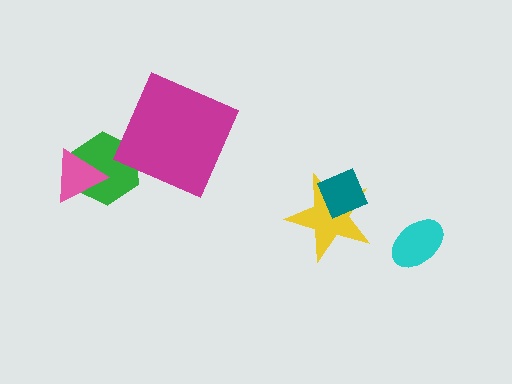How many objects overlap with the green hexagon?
1 object overlaps with the green hexagon.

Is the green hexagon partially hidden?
Yes, it is partially covered by another shape.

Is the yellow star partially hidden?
Yes, it is partially covered by another shape.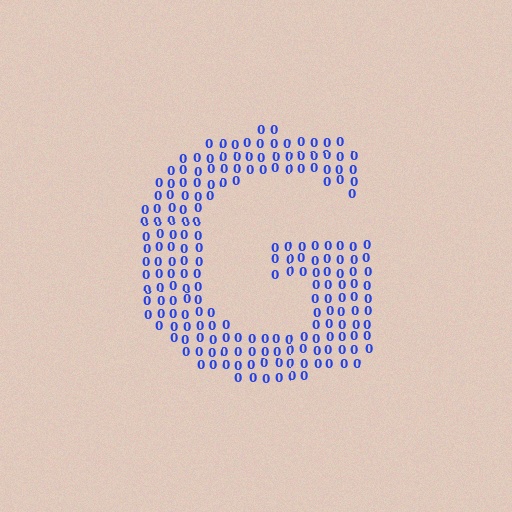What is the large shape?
The large shape is the letter G.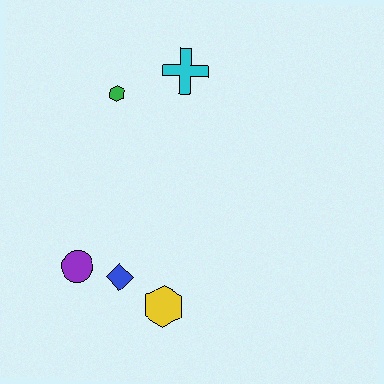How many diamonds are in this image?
There is 1 diamond.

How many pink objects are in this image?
There are no pink objects.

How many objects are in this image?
There are 5 objects.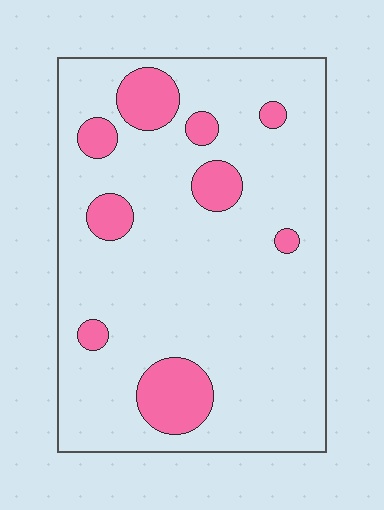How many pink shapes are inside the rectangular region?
9.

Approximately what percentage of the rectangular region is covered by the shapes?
Approximately 15%.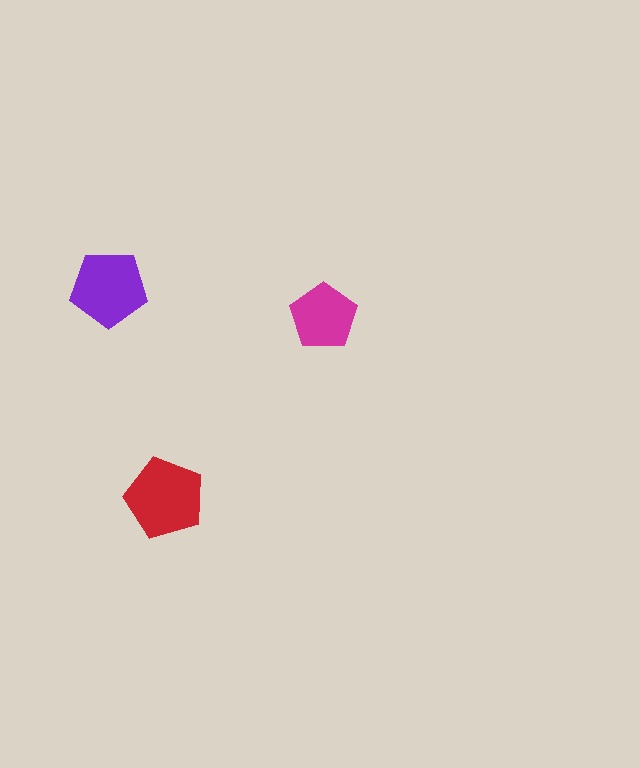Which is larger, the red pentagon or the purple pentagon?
The red one.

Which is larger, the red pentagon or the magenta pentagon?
The red one.